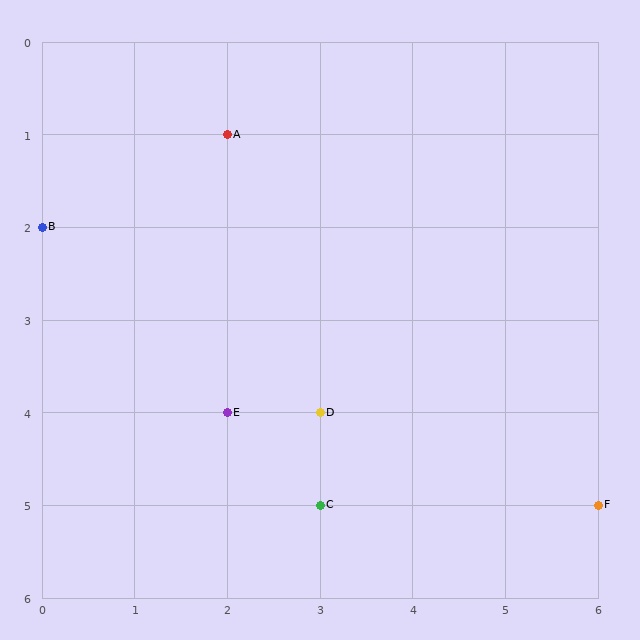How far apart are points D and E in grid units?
Points D and E are 1 column apart.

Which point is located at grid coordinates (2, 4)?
Point E is at (2, 4).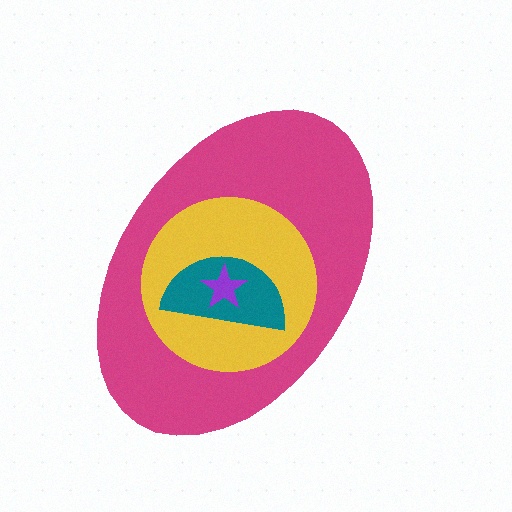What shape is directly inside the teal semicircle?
The purple star.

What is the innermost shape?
The purple star.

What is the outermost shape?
The magenta ellipse.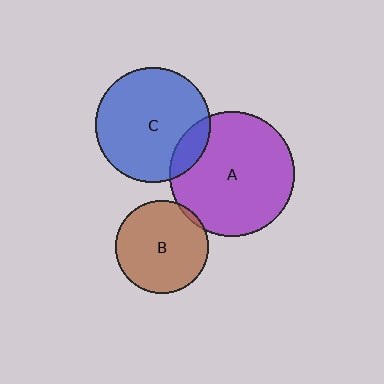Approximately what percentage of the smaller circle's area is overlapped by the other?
Approximately 5%.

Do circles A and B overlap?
Yes.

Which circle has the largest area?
Circle A (purple).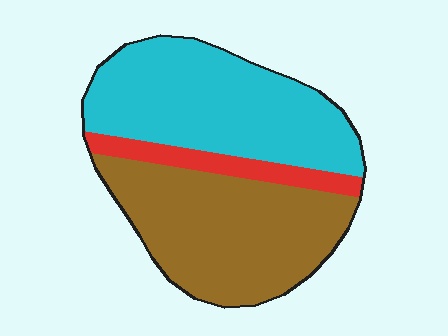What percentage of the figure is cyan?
Cyan covers 45% of the figure.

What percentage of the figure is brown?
Brown covers roughly 45% of the figure.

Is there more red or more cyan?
Cyan.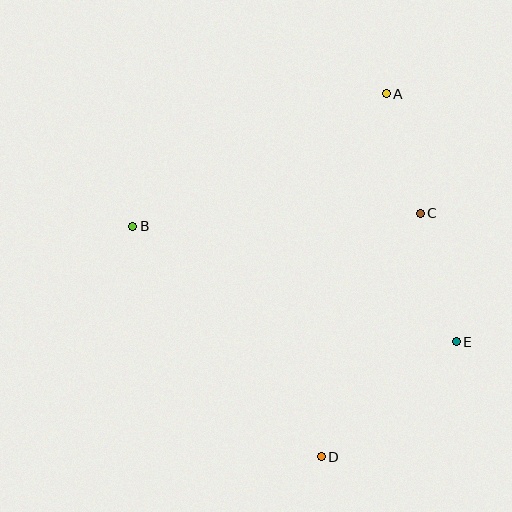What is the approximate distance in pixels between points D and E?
The distance between D and E is approximately 177 pixels.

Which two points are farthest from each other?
Points A and D are farthest from each other.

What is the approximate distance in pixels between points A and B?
The distance between A and B is approximately 286 pixels.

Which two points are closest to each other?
Points A and C are closest to each other.